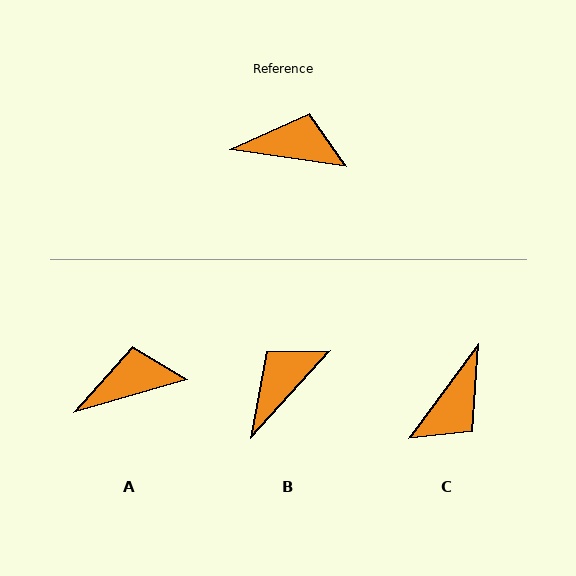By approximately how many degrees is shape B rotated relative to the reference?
Approximately 56 degrees counter-clockwise.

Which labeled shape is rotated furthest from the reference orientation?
C, about 118 degrees away.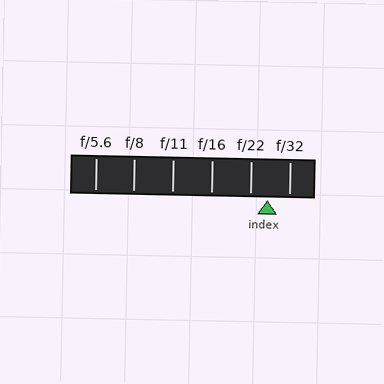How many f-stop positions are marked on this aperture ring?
There are 6 f-stop positions marked.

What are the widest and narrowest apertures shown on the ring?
The widest aperture shown is f/5.6 and the narrowest is f/32.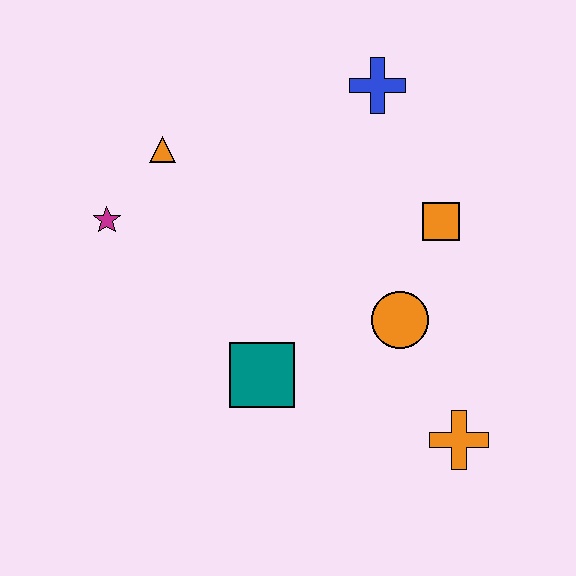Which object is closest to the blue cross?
The orange square is closest to the blue cross.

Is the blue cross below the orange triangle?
No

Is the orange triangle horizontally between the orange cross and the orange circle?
No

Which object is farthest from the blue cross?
The orange cross is farthest from the blue cross.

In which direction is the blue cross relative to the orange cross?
The blue cross is above the orange cross.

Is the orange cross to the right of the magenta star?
Yes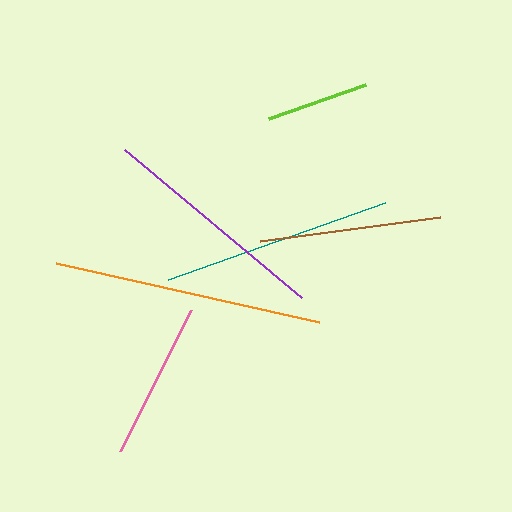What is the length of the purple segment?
The purple segment is approximately 231 pixels long.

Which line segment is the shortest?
The lime line is the shortest at approximately 102 pixels.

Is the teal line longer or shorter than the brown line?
The teal line is longer than the brown line.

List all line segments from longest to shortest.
From longest to shortest: orange, purple, teal, brown, pink, lime.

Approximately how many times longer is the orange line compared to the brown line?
The orange line is approximately 1.5 times the length of the brown line.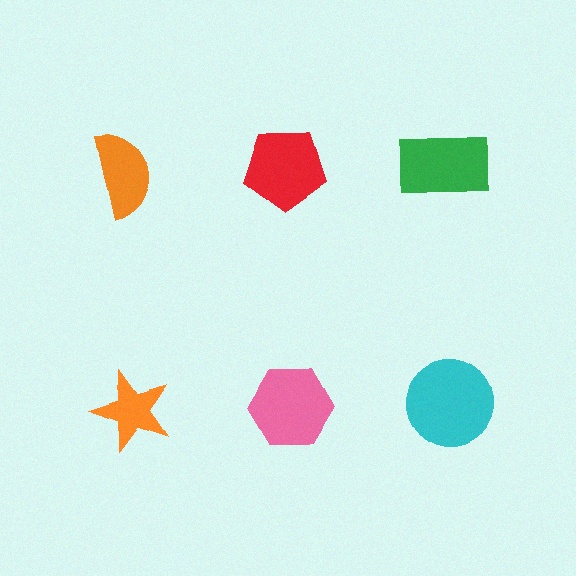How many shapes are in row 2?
3 shapes.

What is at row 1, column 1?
An orange semicircle.